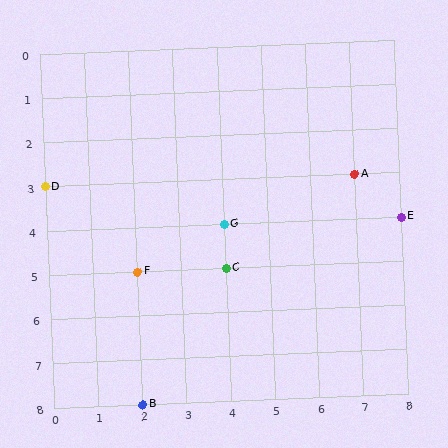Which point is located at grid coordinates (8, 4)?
Point E is at (8, 4).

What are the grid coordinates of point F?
Point F is at grid coordinates (2, 5).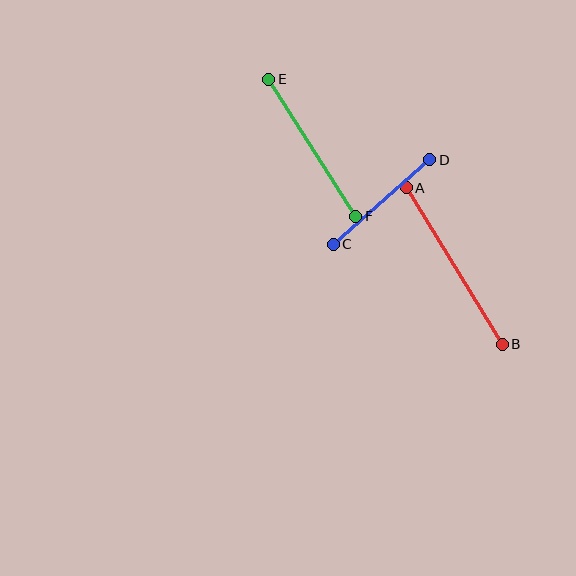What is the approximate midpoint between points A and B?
The midpoint is at approximately (454, 266) pixels.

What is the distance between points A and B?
The distance is approximately 183 pixels.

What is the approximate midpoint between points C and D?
The midpoint is at approximately (381, 202) pixels.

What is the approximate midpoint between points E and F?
The midpoint is at approximately (312, 148) pixels.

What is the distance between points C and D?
The distance is approximately 129 pixels.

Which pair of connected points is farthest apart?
Points A and B are farthest apart.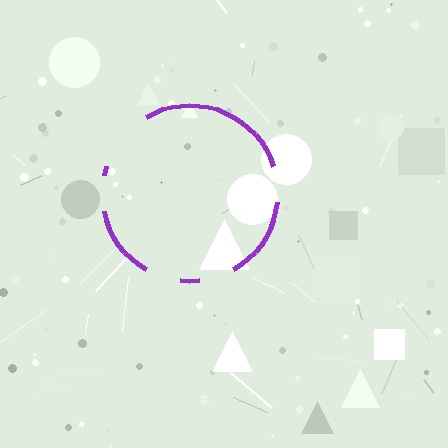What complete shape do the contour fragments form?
The contour fragments form a circle.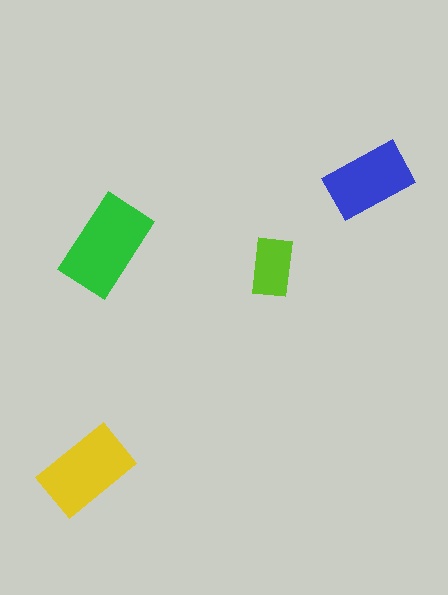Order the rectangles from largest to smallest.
the green one, the yellow one, the blue one, the lime one.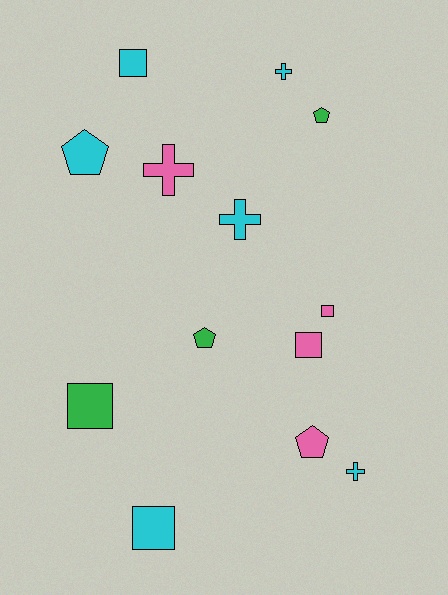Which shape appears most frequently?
Square, with 5 objects.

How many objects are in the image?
There are 13 objects.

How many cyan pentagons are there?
There is 1 cyan pentagon.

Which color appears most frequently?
Cyan, with 6 objects.